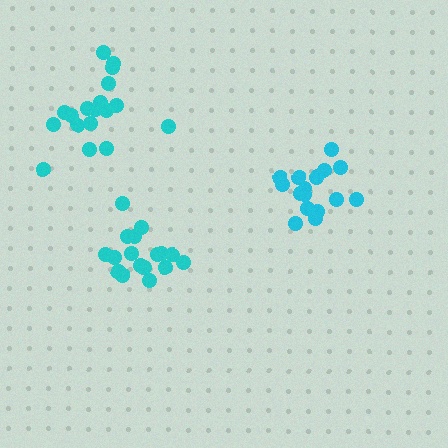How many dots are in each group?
Group 1: 17 dots, Group 2: 18 dots, Group 3: 19 dots (54 total).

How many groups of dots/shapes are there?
There are 3 groups.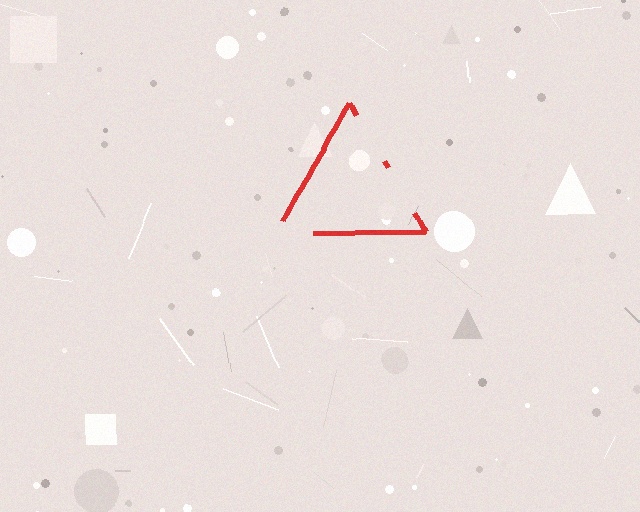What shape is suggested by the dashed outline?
The dashed outline suggests a triangle.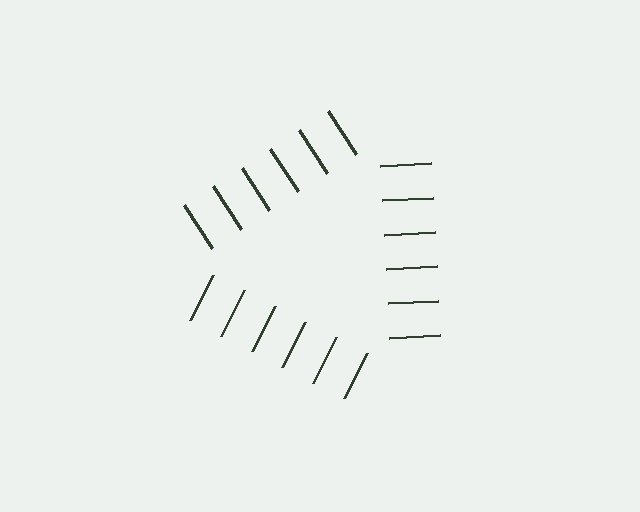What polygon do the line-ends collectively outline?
An illusory triangle — the line segments terminate on its edges but no continuous stroke is drawn.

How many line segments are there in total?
18 — 6 along each of the 3 edges.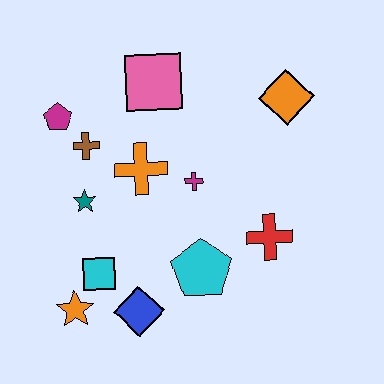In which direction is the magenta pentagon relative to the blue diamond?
The magenta pentagon is above the blue diamond.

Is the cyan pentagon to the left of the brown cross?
No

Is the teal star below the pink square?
Yes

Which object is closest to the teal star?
The brown cross is closest to the teal star.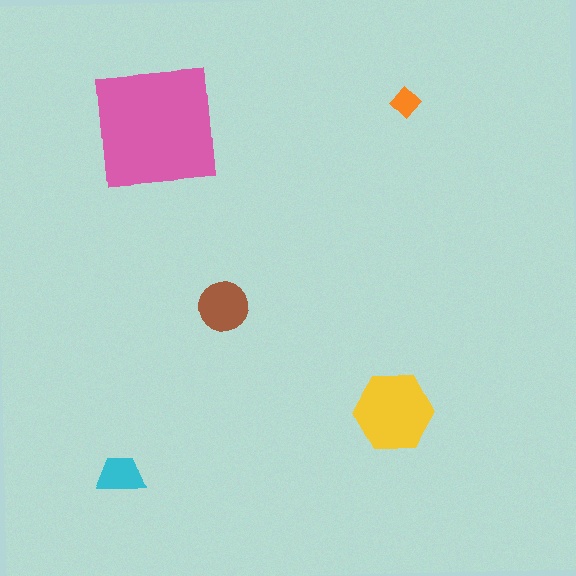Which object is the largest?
The pink square.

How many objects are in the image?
There are 5 objects in the image.